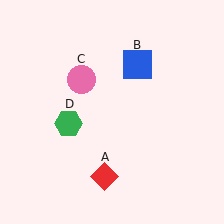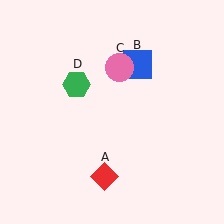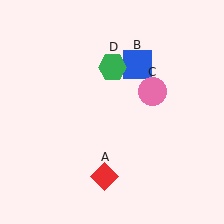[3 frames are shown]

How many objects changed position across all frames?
2 objects changed position: pink circle (object C), green hexagon (object D).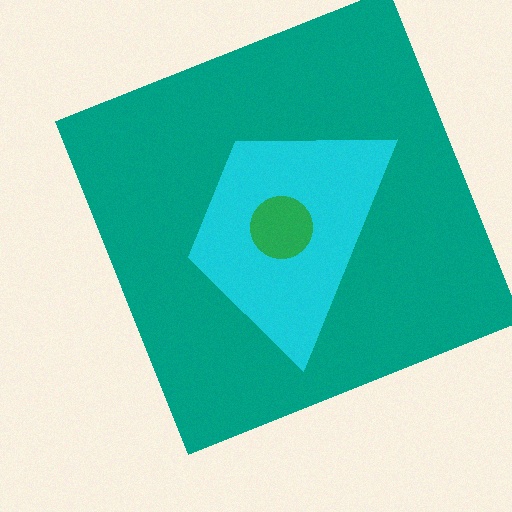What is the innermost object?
The green circle.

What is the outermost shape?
The teal square.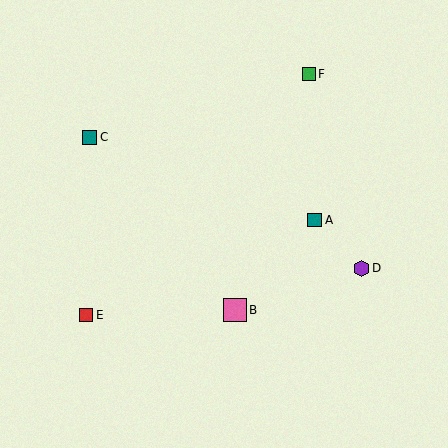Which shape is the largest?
The pink square (labeled B) is the largest.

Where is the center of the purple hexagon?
The center of the purple hexagon is at (361, 268).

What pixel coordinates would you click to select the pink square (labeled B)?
Click at (235, 310) to select the pink square B.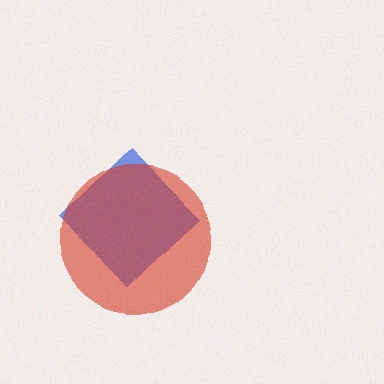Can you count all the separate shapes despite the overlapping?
Yes, there are 2 separate shapes.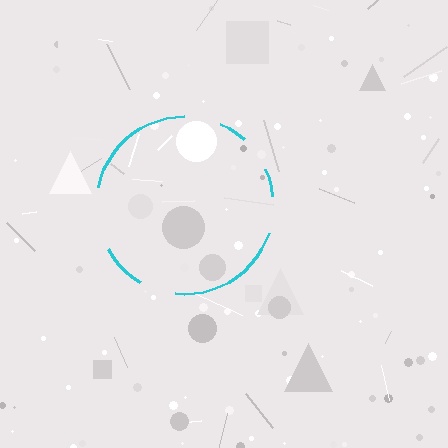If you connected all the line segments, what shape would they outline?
They would outline a circle.